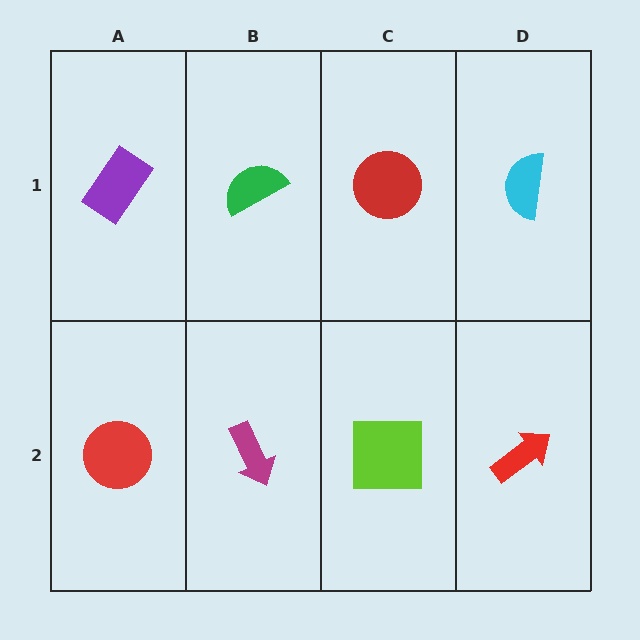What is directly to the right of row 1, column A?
A green semicircle.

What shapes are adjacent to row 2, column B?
A green semicircle (row 1, column B), a red circle (row 2, column A), a lime square (row 2, column C).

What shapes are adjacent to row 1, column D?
A red arrow (row 2, column D), a red circle (row 1, column C).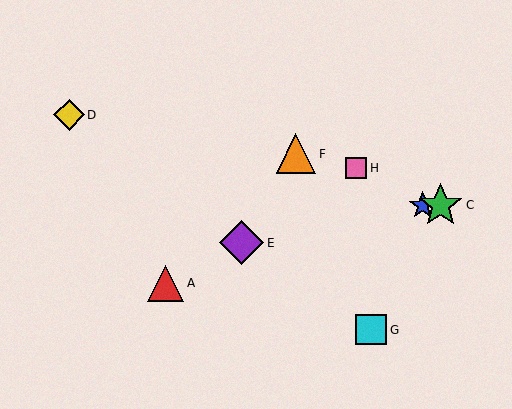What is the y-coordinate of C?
Object C is at y≈205.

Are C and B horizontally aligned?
Yes, both are at y≈205.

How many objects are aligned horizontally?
2 objects (B, C) are aligned horizontally.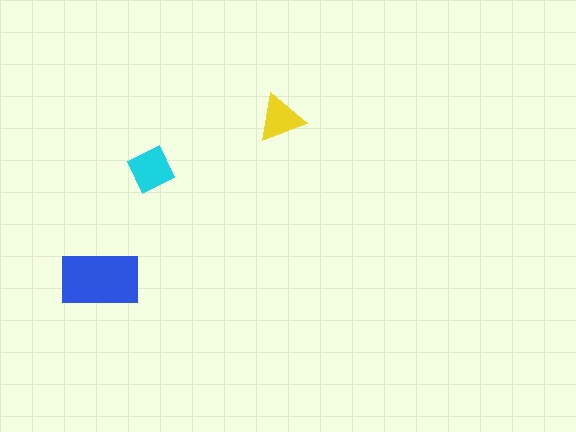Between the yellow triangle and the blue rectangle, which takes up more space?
The blue rectangle.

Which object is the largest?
The blue rectangle.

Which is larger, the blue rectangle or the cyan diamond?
The blue rectangle.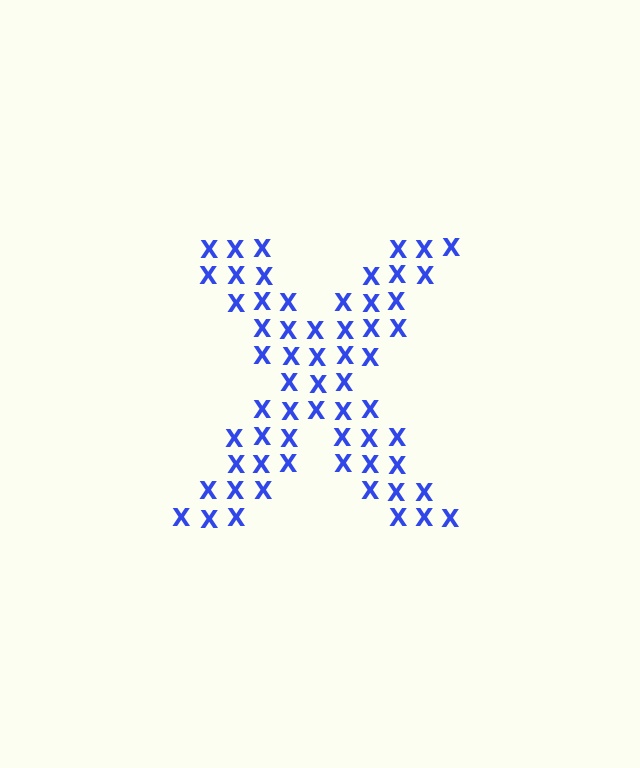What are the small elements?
The small elements are letter X's.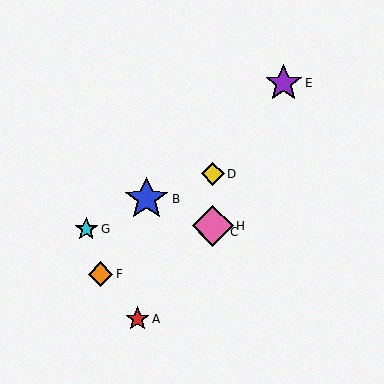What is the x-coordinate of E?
Object E is at x≈284.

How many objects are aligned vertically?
3 objects (C, D, H) are aligned vertically.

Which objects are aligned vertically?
Objects C, D, H are aligned vertically.